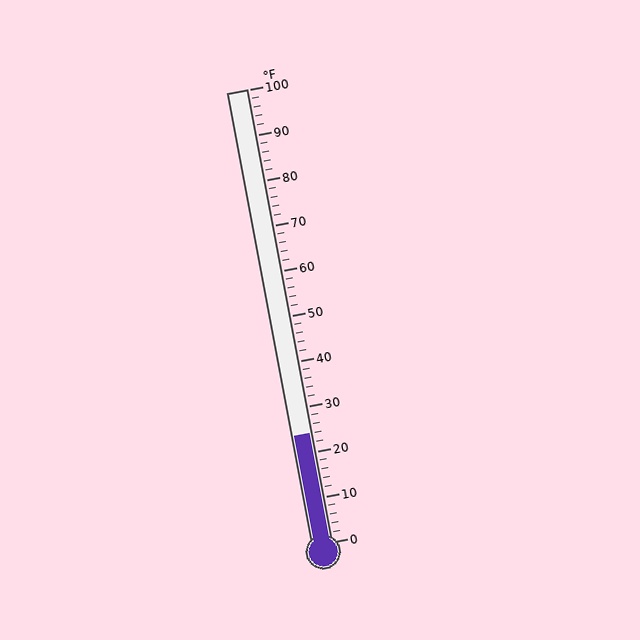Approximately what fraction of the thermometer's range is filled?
The thermometer is filled to approximately 25% of its range.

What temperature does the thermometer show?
The thermometer shows approximately 24°F.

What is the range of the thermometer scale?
The thermometer scale ranges from 0°F to 100°F.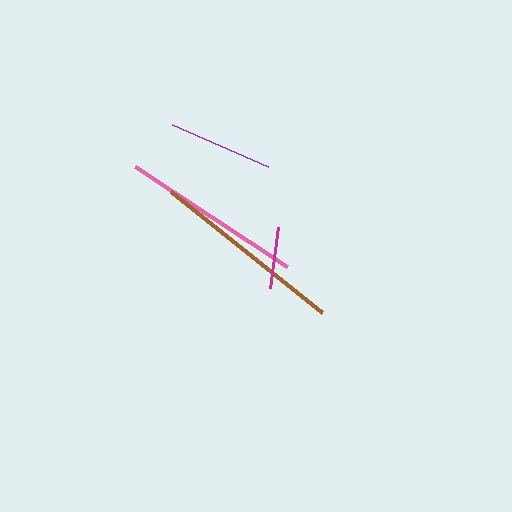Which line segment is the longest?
The brown line is the longest at approximately 193 pixels.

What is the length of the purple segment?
The purple segment is approximately 105 pixels long.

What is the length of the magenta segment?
The magenta segment is approximately 62 pixels long.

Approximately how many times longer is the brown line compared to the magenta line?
The brown line is approximately 3.1 times the length of the magenta line.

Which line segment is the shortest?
The magenta line is the shortest at approximately 62 pixels.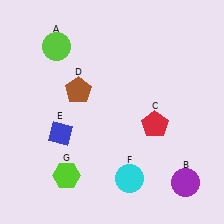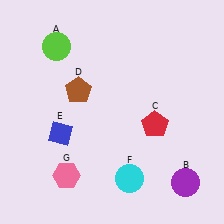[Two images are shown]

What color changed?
The hexagon (G) changed from lime in Image 1 to pink in Image 2.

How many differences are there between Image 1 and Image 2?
There is 1 difference between the two images.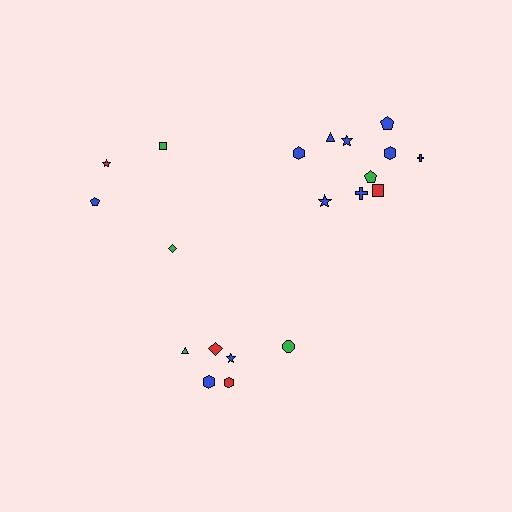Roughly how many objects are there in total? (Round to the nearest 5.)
Roughly 20 objects in total.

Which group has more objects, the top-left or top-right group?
The top-right group.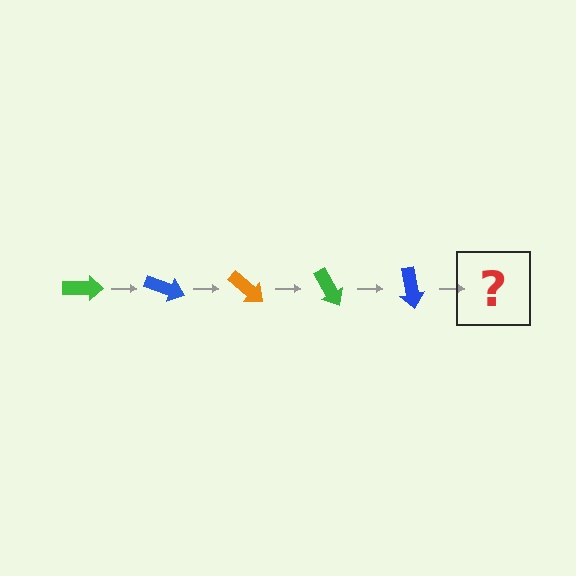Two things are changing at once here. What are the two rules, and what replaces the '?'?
The two rules are that it rotates 20 degrees each step and the color cycles through green, blue, and orange. The '?' should be an orange arrow, rotated 100 degrees from the start.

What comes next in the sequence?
The next element should be an orange arrow, rotated 100 degrees from the start.